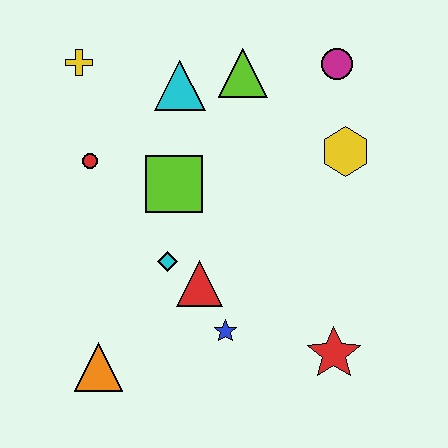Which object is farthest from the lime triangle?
The orange triangle is farthest from the lime triangle.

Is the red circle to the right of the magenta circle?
No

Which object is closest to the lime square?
The cyan diamond is closest to the lime square.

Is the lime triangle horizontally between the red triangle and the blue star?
No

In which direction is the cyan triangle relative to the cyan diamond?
The cyan triangle is above the cyan diamond.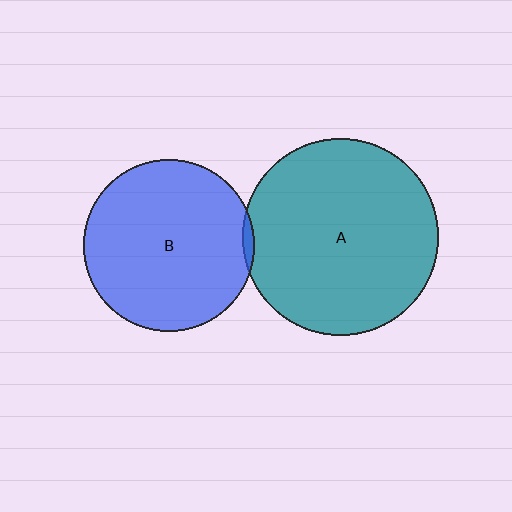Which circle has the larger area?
Circle A (teal).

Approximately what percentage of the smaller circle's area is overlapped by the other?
Approximately 5%.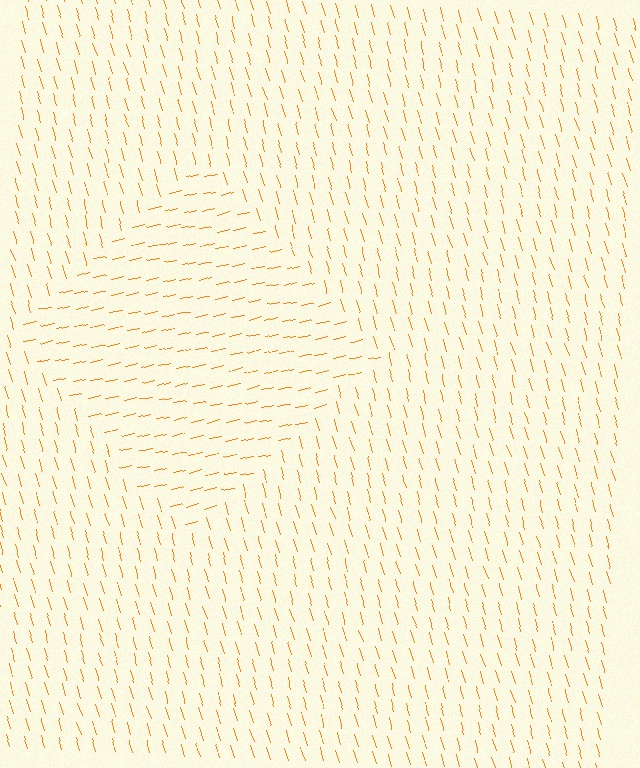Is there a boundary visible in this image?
Yes, there is a texture boundary formed by a change in line orientation.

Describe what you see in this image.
The image is filled with small orange line segments. A diamond region in the image has lines oriented differently from the surrounding lines, creating a visible texture boundary.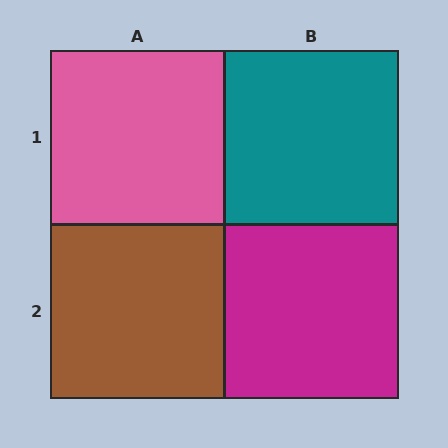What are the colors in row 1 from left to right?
Pink, teal.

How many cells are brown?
1 cell is brown.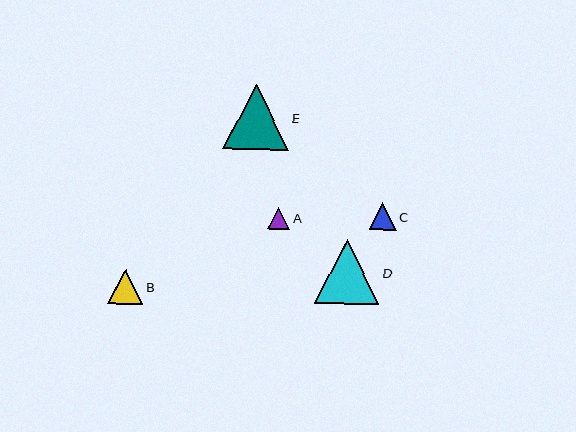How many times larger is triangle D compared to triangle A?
Triangle D is approximately 3.0 times the size of triangle A.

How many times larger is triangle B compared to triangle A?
Triangle B is approximately 1.6 times the size of triangle A.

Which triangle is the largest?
Triangle E is the largest with a size of approximately 65 pixels.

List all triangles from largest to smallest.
From largest to smallest: E, D, B, C, A.